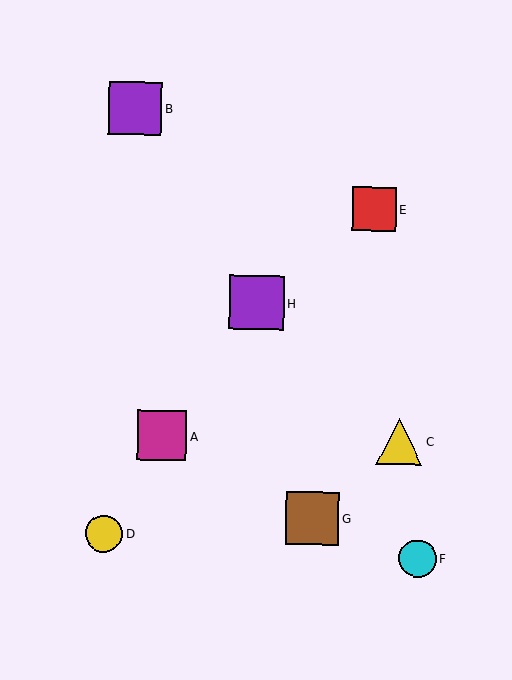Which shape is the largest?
The purple square (labeled H) is the largest.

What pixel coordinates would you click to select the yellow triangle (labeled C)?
Click at (400, 442) to select the yellow triangle C.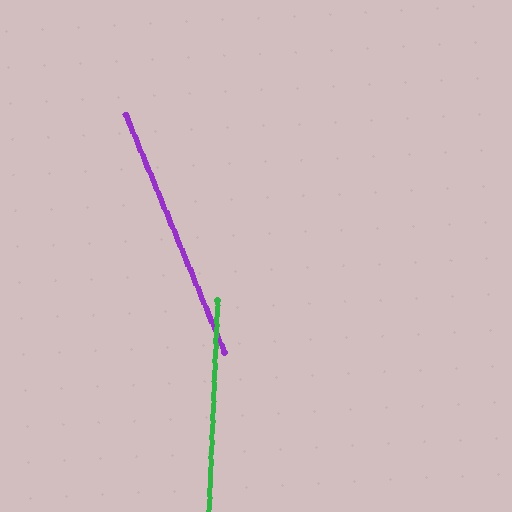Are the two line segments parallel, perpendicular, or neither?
Neither parallel nor perpendicular — they differ by about 25°.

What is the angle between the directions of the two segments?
Approximately 25 degrees.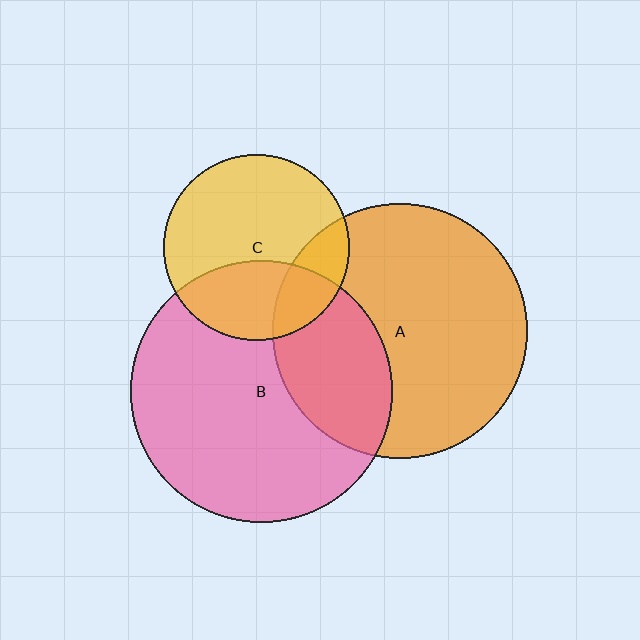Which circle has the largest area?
Circle B (pink).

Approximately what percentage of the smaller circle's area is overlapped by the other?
Approximately 30%.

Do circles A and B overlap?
Yes.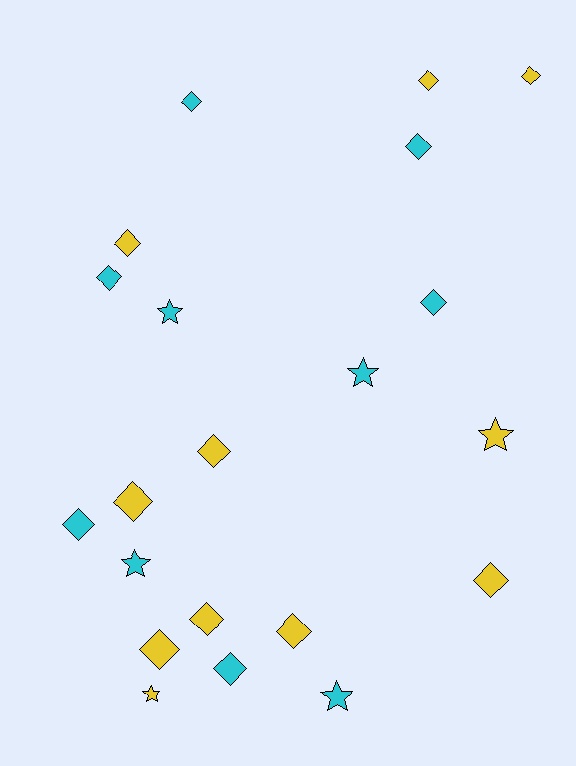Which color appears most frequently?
Yellow, with 11 objects.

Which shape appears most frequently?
Diamond, with 15 objects.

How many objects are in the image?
There are 21 objects.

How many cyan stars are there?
There are 4 cyan stars.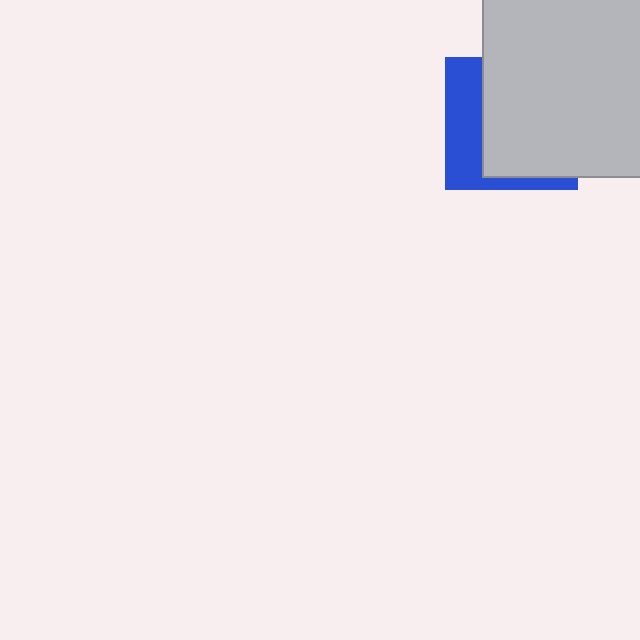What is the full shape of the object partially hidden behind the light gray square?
The partially hidden object is a blue square.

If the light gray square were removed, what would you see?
You would see the complete blue square.